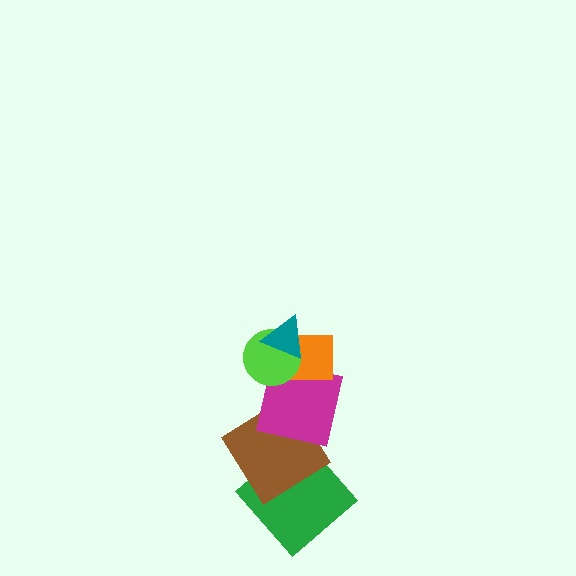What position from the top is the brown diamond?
The brown diamond is 5th from the top.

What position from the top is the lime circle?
The lime circle is 2nd from the top.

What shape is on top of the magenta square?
The orange rectangle is on top of the magenta square.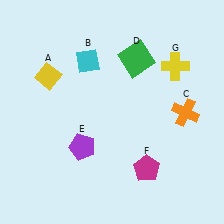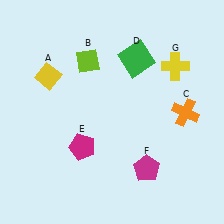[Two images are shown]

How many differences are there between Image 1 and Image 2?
There are 2 differences between the two images.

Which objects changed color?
B changed from cyan to lime. E changed from purple to magenta.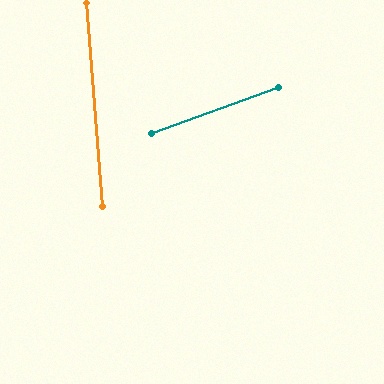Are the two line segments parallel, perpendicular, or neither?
Neither parallel nor perpendicular — they differ by about 74°.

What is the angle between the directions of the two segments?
Approximately 74 degrees.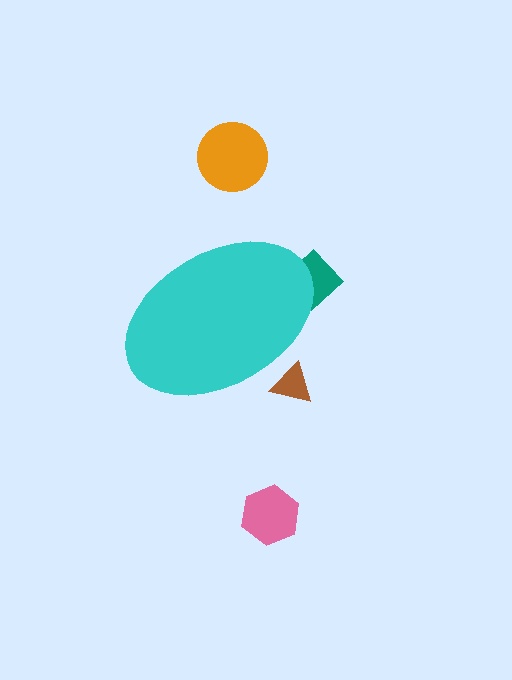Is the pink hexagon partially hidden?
No, the pink hexagon is fully visible.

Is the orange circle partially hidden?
No, the orange circle is fully visible.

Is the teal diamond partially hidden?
Yes, the teal diamond is partially hidden behind the cyan ellipse.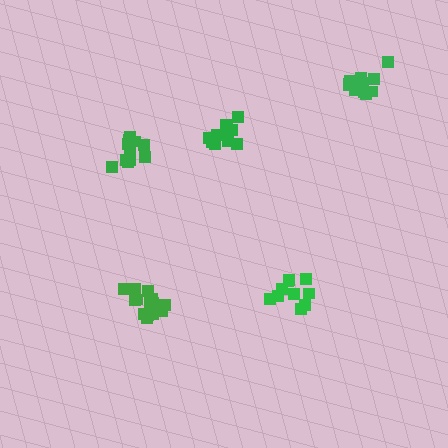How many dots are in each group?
Group 1: 10 dots, Group 2: 12 dots, Group 3: 11 dots, Group 4: 15 dots, Group 5: 16 dots (64 total).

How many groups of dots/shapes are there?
There are 5 groups.